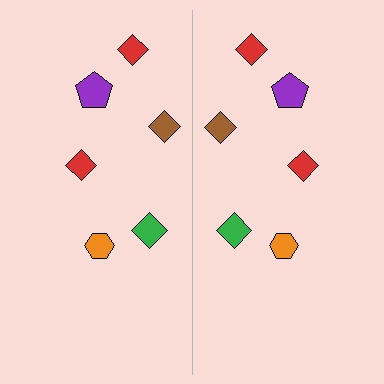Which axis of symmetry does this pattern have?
The pattern has a vertical axis of symmetry running through the center of the image.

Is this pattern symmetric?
Yes, this pattern has bilateral (reflection) symmetry.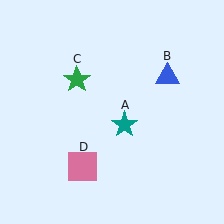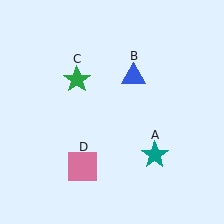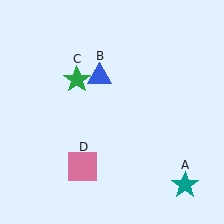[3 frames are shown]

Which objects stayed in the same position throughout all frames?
Green star (object C) and pink square (object D) remained stationary.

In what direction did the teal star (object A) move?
The teal star (object A) moved down and to the right.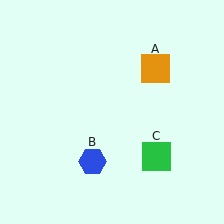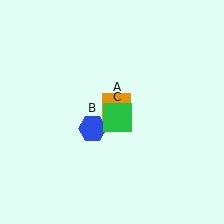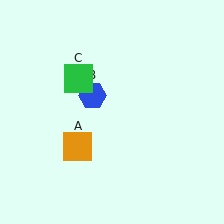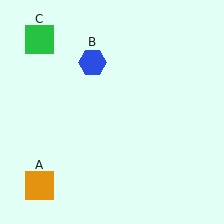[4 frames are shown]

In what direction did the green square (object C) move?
The green square (object C) moved up and to the left.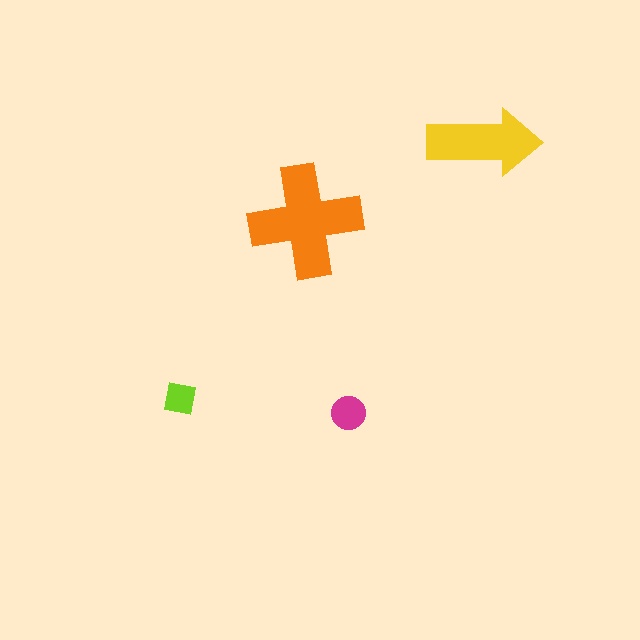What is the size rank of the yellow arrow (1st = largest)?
2nd.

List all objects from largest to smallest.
The orange cross, the yellow arrow, the magenta circle, the lime square.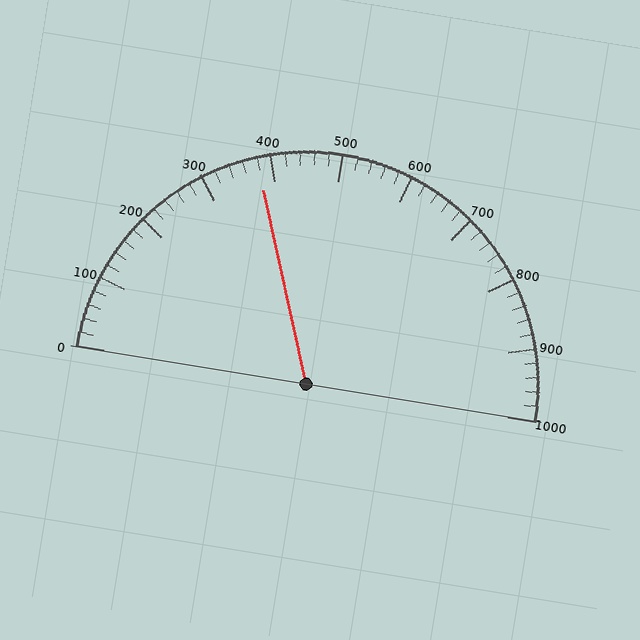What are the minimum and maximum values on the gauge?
The gauge ranges from 0 to 1000.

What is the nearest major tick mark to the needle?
The nearest major tick mark is 400.